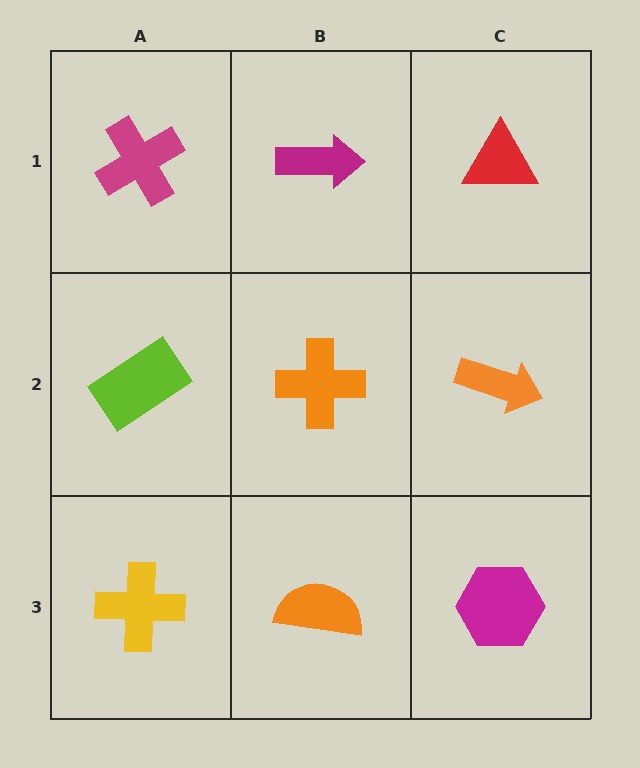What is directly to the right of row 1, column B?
A red triangle.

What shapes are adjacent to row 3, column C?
An orange arrow (row 2, column C), an orange semicircle (row 3, column B).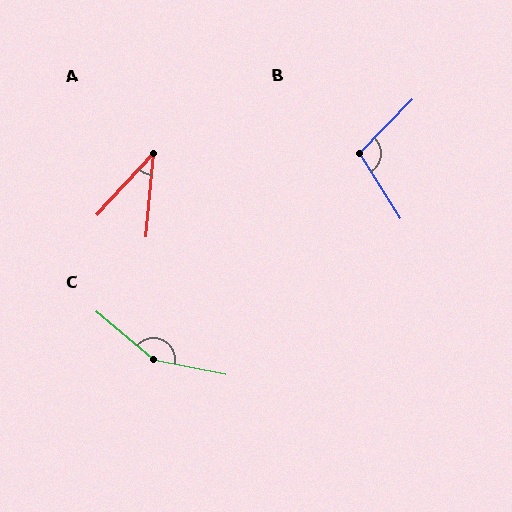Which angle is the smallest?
A, at approximately 38 degrees.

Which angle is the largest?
C, at approximately 151 degrees.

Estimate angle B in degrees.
Approximately 103 degrees.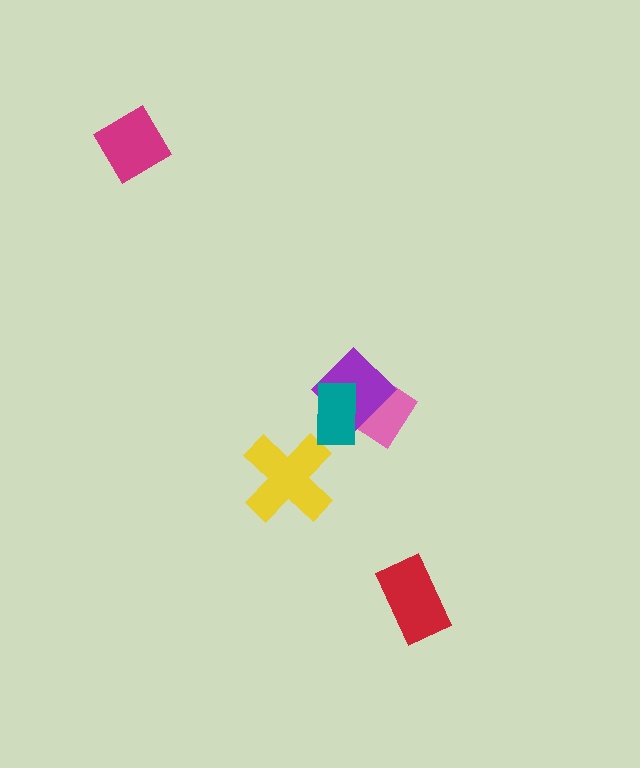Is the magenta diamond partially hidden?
No, no other shape covers it.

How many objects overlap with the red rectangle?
0 objects overlap with the red rectangle.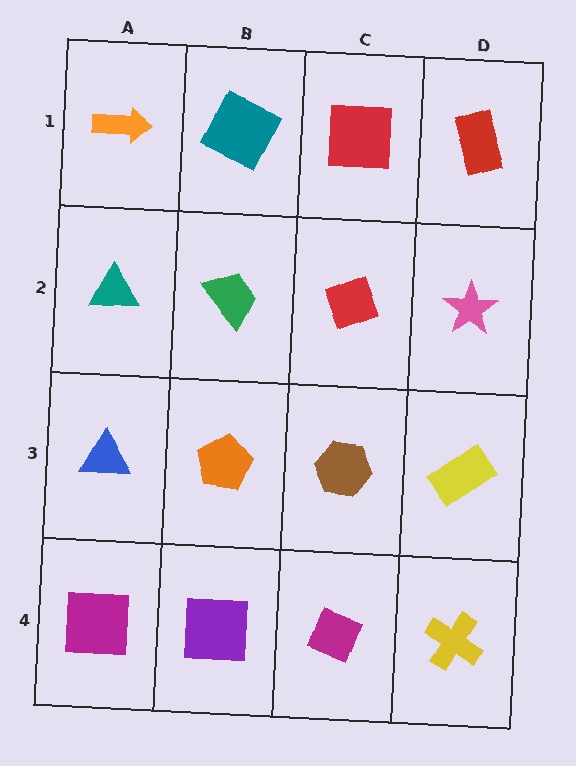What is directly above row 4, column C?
A brown hexagon.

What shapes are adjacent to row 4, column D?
A yellow rectangle (row 3, column D), a magenta diamond (row 4, column C).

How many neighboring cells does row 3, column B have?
4.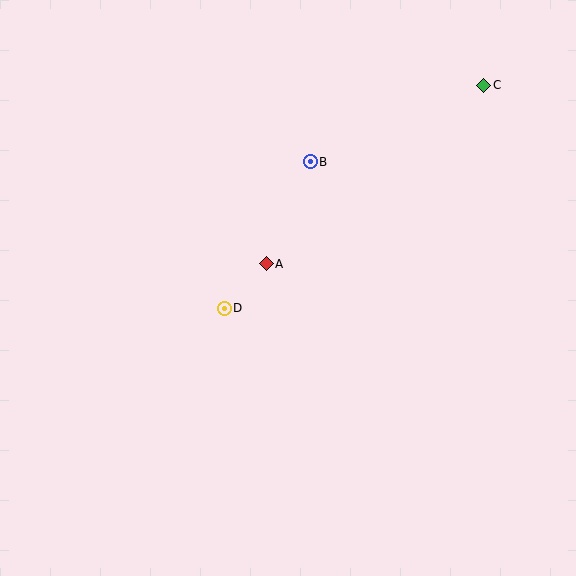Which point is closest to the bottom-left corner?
Point D is closest to the bottom-left corner.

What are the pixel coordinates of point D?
Point D is at (224, 308).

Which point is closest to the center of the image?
Point A at (266, 264) is closest to the center.